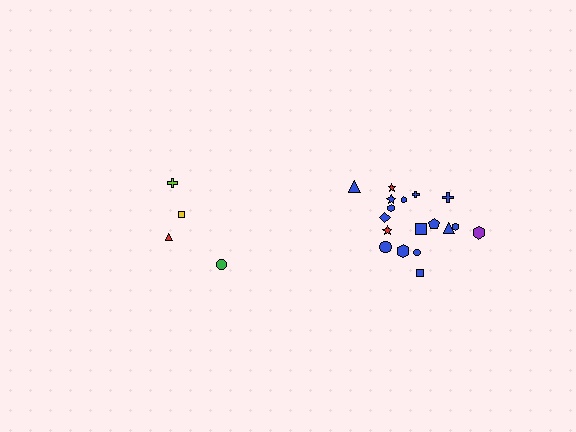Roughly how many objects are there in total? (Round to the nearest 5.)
Roughly 20 objects in total.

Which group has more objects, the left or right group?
The right group.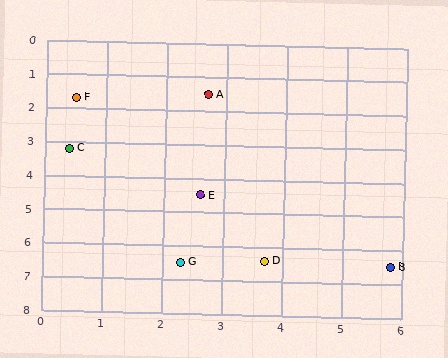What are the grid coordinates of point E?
Point E is at approximately (2.6, 4.5).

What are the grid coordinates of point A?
Point A is at approximately (2.7, 1.5).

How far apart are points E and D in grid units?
Points E and D are about 2.2 grid units apart.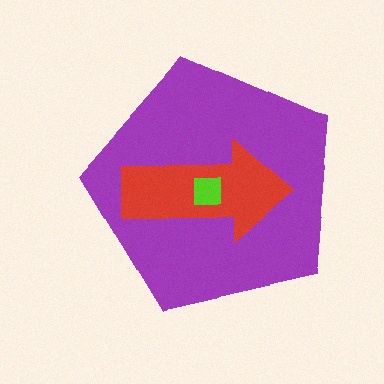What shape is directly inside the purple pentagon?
The red arrow.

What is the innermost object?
The lime square.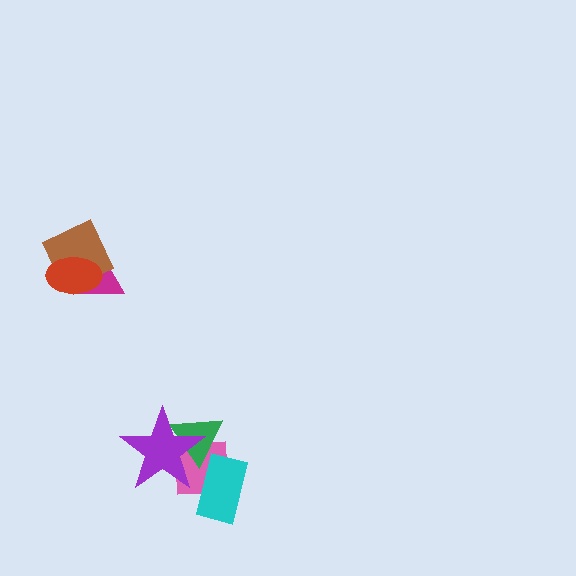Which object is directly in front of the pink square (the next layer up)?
The green triangle is directly in front of the pink square.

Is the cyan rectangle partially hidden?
No, no other shape covers it.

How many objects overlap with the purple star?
2 objects overlap with the purple star.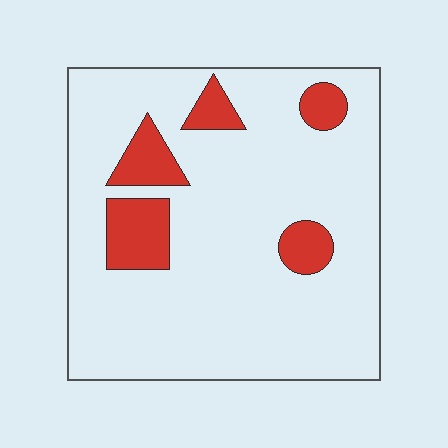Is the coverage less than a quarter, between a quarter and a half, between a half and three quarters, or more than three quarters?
Less than a quarter.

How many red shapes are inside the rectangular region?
5.